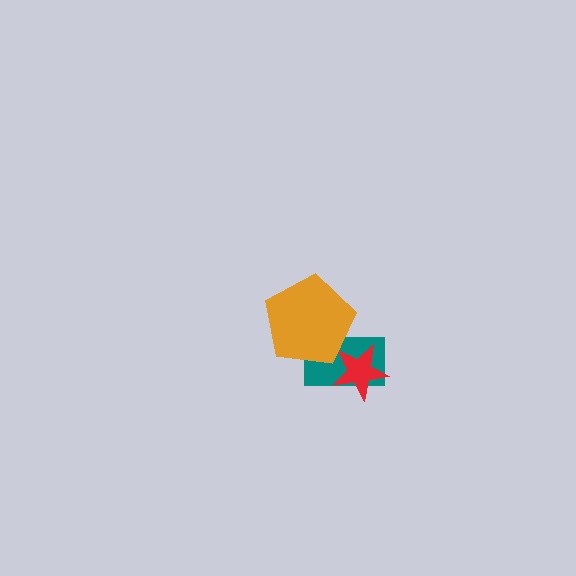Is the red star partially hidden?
No, no other shape covers it.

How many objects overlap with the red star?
1 object overlaps with the red star.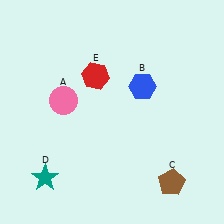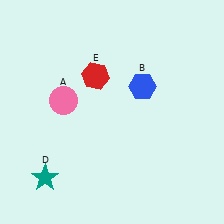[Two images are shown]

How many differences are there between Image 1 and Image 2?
There is 1 difference between the two images.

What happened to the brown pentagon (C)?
The brown pentagon (C) was removed in Image 2. It was in the bottom-right area of Image 1.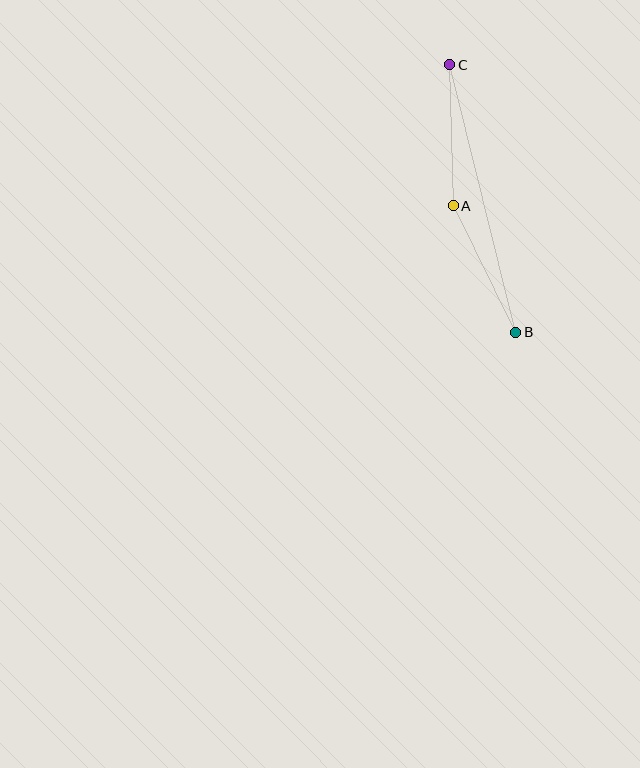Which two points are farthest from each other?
Points B and C are farthest from each other.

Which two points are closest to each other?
Points A and C are closest to each other.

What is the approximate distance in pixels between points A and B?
The distance between A and B is approximately 141 pixels.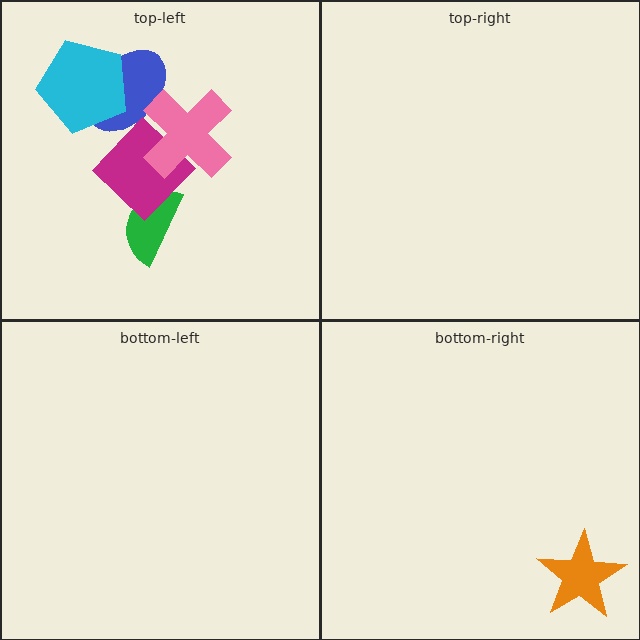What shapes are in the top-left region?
The blue ellipse, the green semicircle, the cyan pentagon, the magenta diamond, the pink cross.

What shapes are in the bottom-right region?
The orange star.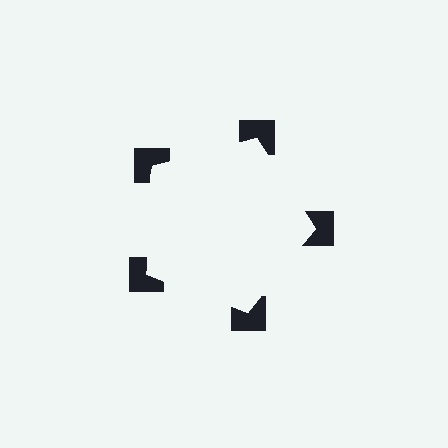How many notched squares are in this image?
There are 5 — one at each vertex of the illusory pentagon.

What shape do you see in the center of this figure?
An illusory pentagon — its edges are inferred from the aligned wedge cuts in the notched squares, not physically drawn.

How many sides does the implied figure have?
5 sides.